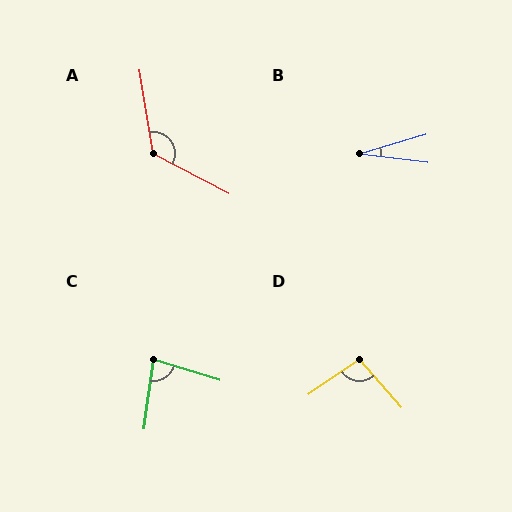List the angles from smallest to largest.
B (24°), C (81°), D (96°), A (127°).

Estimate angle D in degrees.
Approximately 96 degrees.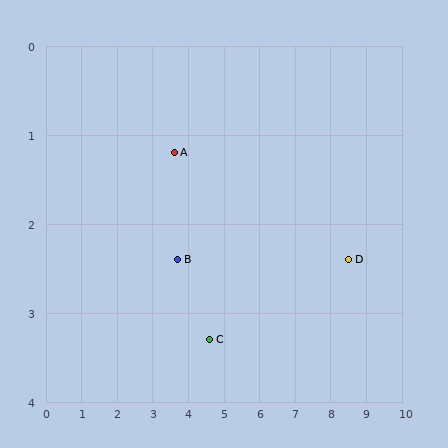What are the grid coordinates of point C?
Point C is at approximately (4.6, 3.3).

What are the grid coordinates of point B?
Point B is at approximately (3.7, 2.4).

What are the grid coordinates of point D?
Point D is at approximately (8.5, 2.4).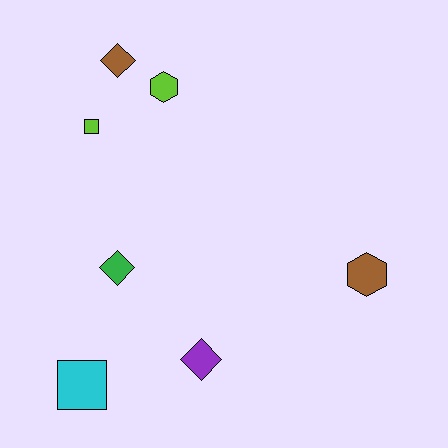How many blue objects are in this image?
There are no blue objects.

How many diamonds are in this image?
There are 3 diamonds.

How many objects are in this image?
There are 7 objects.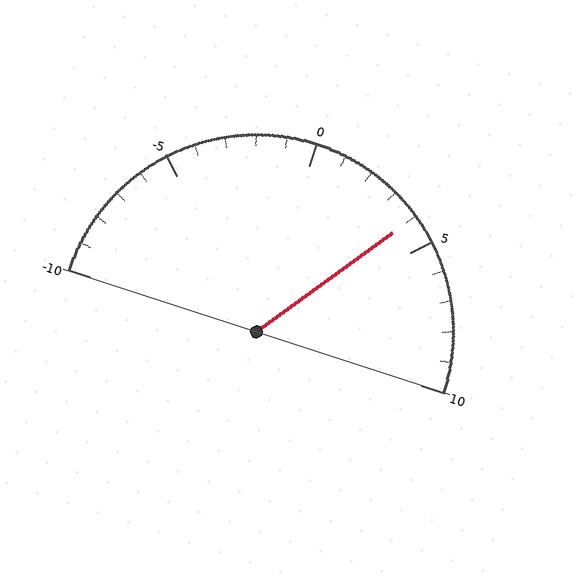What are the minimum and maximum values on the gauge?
The gauge ranges from -10 to 10.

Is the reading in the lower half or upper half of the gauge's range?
The reading is in the upper half of the range (-10 to 10).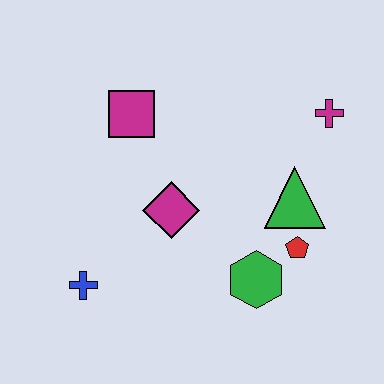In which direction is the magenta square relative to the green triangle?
The magenta square is to the left of the green triangle.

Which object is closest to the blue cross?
The magenta diamond is closest to the blue cross.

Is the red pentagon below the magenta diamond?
Yes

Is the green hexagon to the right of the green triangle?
No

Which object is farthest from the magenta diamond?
The magenta cross is farthest from the magenta diamond.